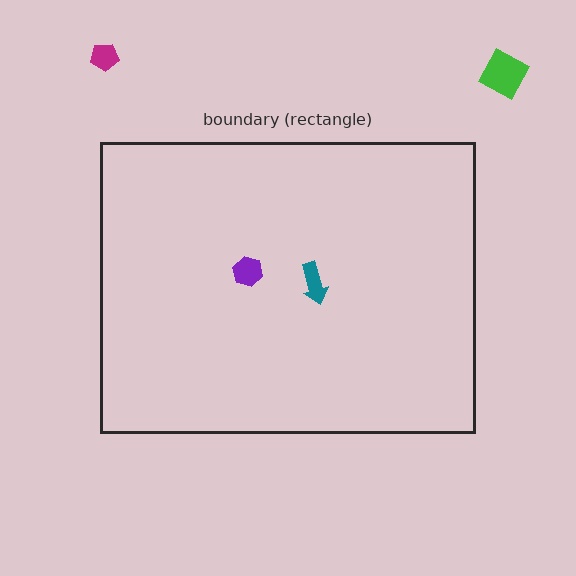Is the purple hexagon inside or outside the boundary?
Inside.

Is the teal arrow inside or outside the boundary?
Inside.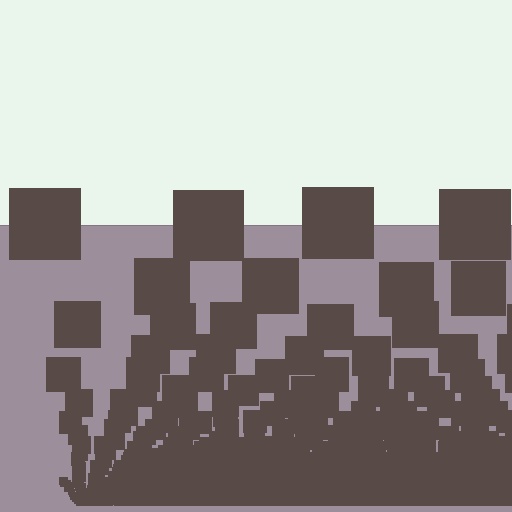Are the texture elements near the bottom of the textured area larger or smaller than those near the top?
Smaller. The gradient is inverted — elements near the bottom are smaller and denser.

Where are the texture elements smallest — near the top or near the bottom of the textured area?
Near the bottom.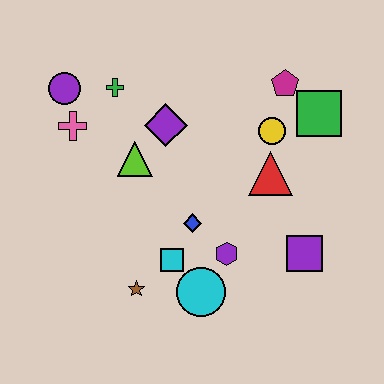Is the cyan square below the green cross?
Yes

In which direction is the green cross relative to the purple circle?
The green cross is to the right of the purple circle.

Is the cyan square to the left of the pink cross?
No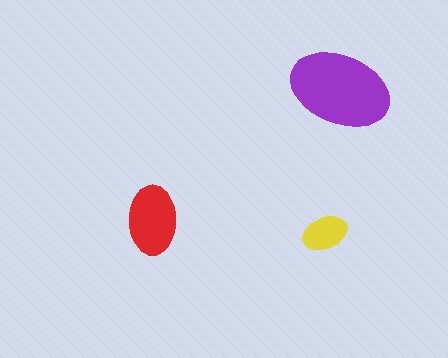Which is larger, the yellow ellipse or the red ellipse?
The red one.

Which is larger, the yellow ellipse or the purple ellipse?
The purple one.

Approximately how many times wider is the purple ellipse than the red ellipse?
About 1.5 times wider.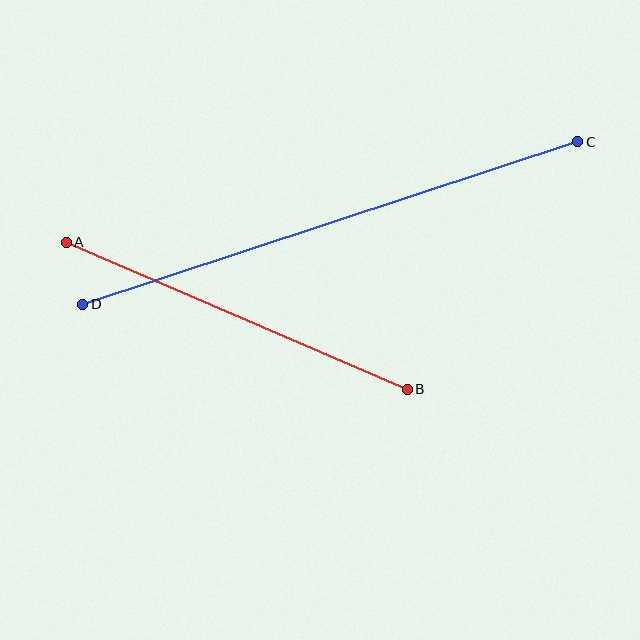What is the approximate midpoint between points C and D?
The midpoint is at approximately (330, 223) pixels.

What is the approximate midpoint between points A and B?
The midpoint is at approximately (237, 316) pixels.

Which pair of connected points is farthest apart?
Points C and D are farthest apart.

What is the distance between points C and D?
The distance is approximately 521 pixels.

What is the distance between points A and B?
The distance is approximately 371 pixels.